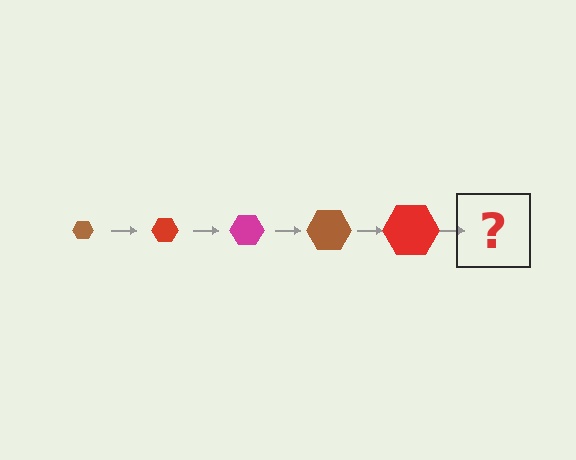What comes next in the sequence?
The next element should be a magenta hexagon, larger than the previous one.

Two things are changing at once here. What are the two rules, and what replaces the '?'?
The two rules are that the hexagon grows larger each step and the color cycles through brown, red, and magenta. The '?' should be a magenta hexagon, larger than the previous one.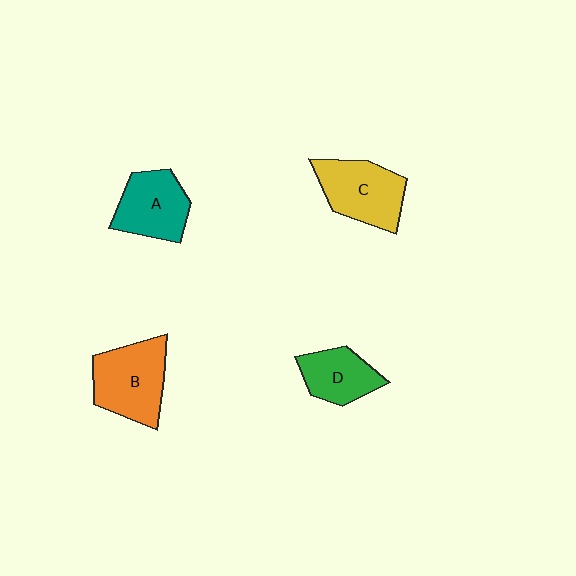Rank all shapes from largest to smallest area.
From largest to smallest: B (orange), C (yellow), A (teal), D (green).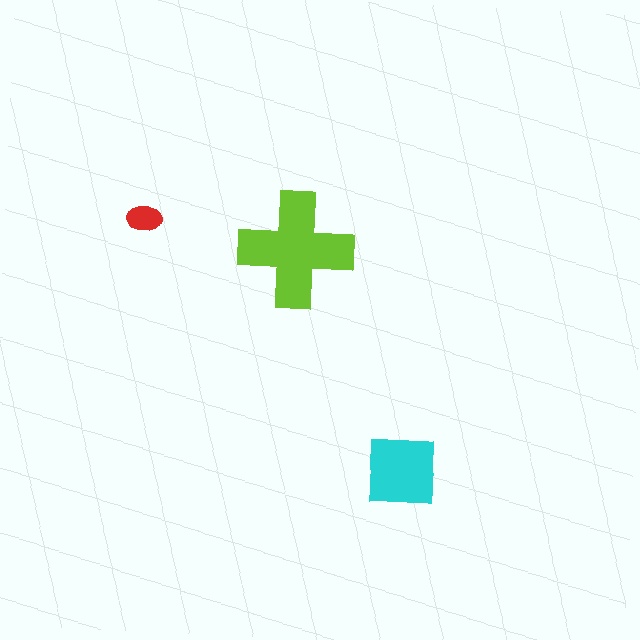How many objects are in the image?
There are 3 objects in the image.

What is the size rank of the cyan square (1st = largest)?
2nd.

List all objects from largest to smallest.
The lime cross, the cyan square, the red ellipse.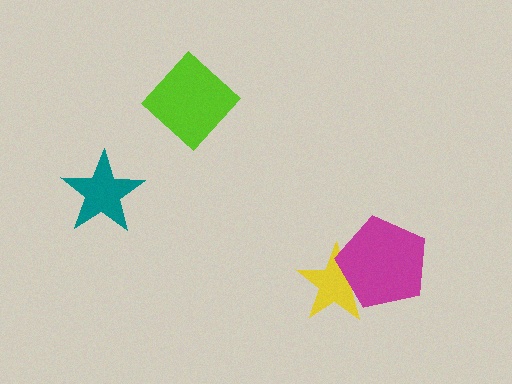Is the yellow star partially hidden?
Yes, it is partially covered by another shape.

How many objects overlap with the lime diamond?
0 objects overlap with the lime diamond.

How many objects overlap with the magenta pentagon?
1 object overlaps with the magenta pentagon.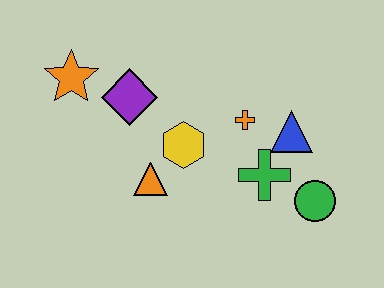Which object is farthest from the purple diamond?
The green circle is farthest from the purple diamond.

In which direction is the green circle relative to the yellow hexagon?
The green circle is to the right of the yellow hexagon.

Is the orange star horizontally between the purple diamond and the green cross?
No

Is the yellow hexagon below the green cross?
No